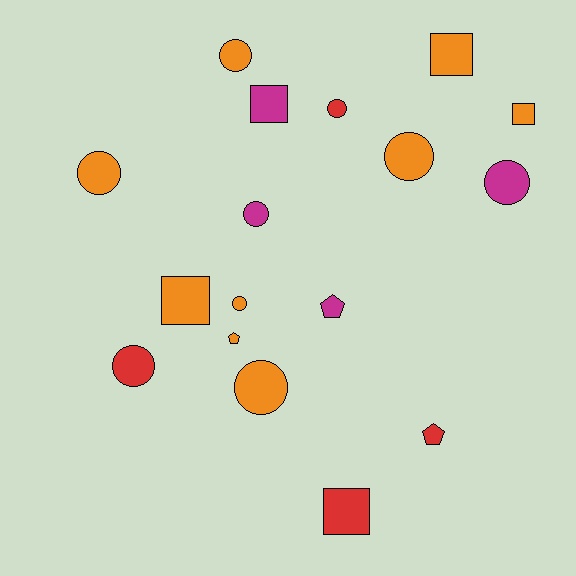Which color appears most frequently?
Orange, with 9 objects.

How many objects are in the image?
There are 17 objects.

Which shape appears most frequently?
Circle, with 9 objects.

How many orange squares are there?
There are 3 orange squares.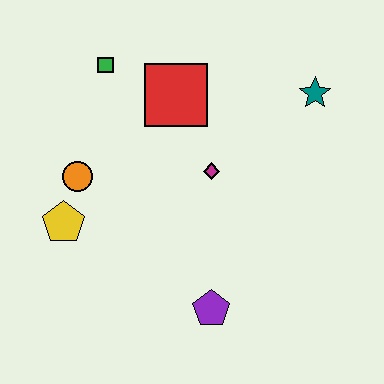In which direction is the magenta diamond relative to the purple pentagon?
The magenta diamond is above the purple pentagon.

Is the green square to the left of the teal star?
Yes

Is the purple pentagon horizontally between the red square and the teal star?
Yes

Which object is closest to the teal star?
The magenta diamond is closest to the teal star.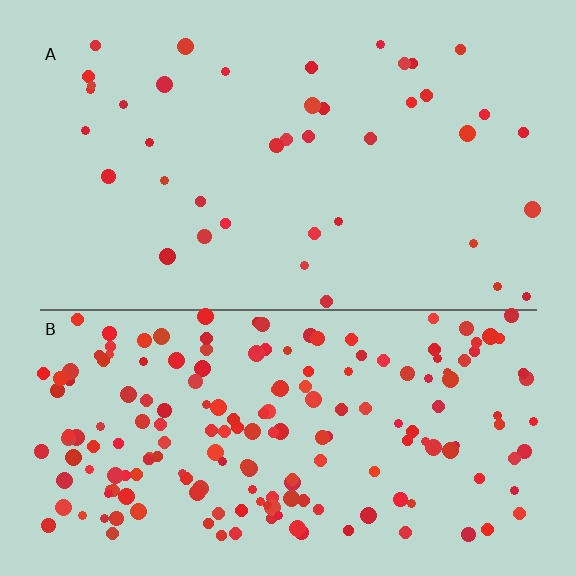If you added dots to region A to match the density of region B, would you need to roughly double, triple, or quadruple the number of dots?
Approximately quadruple.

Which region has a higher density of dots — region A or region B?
B (the bottom).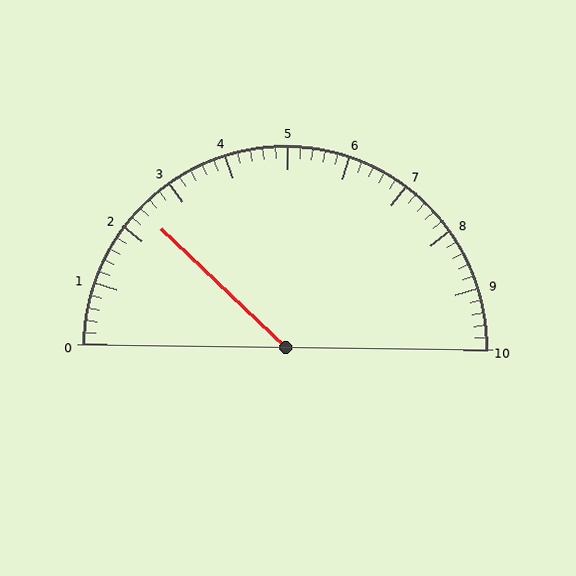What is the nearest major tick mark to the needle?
The nearest major tick mark is 2.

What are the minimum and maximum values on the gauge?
The gauge ranges from 0 to 10.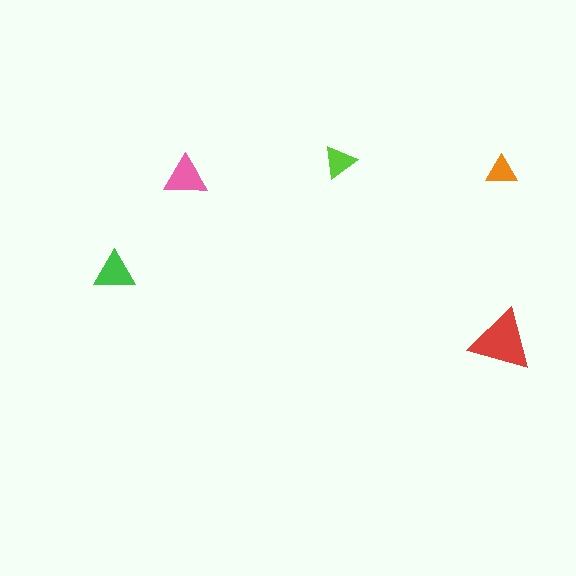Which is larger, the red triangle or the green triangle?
The red one.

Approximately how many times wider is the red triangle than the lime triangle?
About 2 times wider.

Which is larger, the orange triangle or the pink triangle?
The pink one.